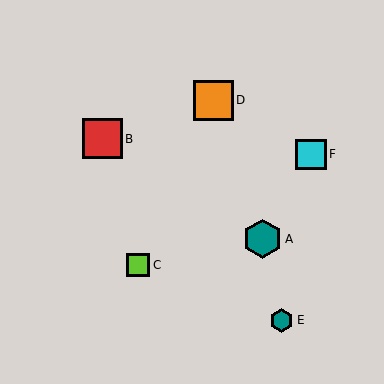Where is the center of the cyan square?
The center of the cyan square is at (311, 154).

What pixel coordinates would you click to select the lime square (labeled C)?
Click at (138, 265) to select the lime square C.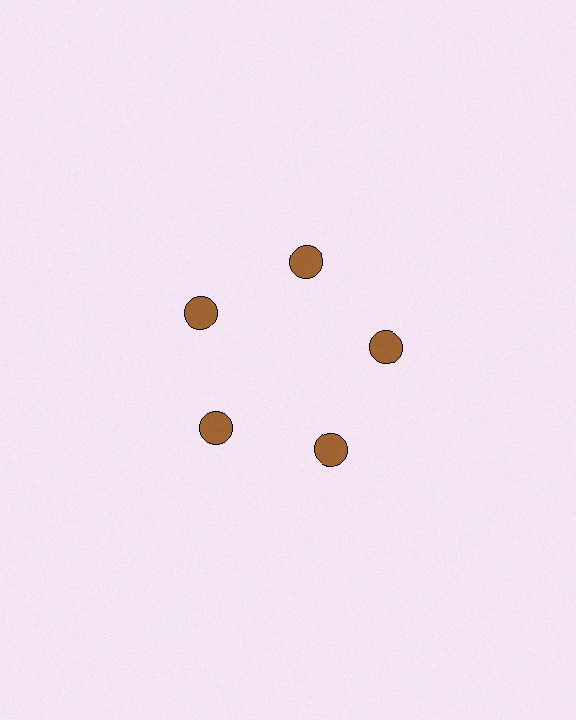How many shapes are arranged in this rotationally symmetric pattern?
There are 5 shapes, arranged in 5 groups of 1.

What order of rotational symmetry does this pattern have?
This pattern has 5-fold rotational symmetry.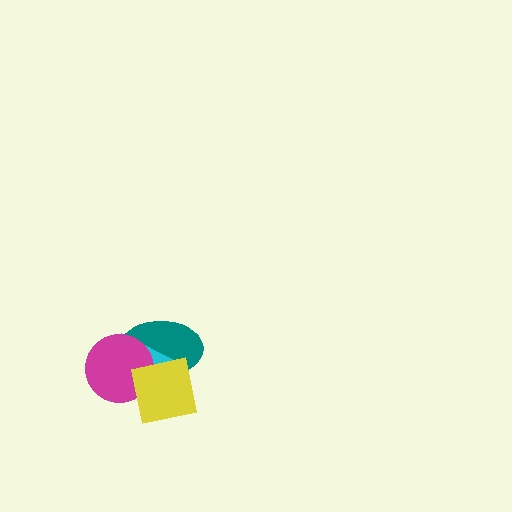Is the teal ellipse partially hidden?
Yes, it is partially covered by another shape.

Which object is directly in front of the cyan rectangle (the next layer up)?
The magenta circle is directly in front of the cyan rectangle.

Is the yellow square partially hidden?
No, no other shape covers it.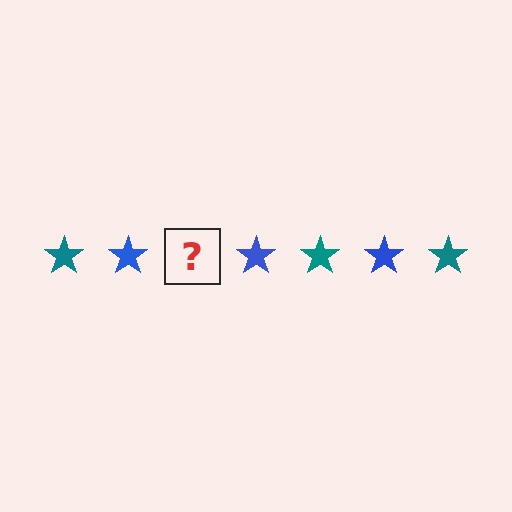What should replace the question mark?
The question mark should be replaced with a teal star.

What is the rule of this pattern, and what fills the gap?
The rule is that the pattern cycles through teal, blue stars. The gap should be filled with a teal star.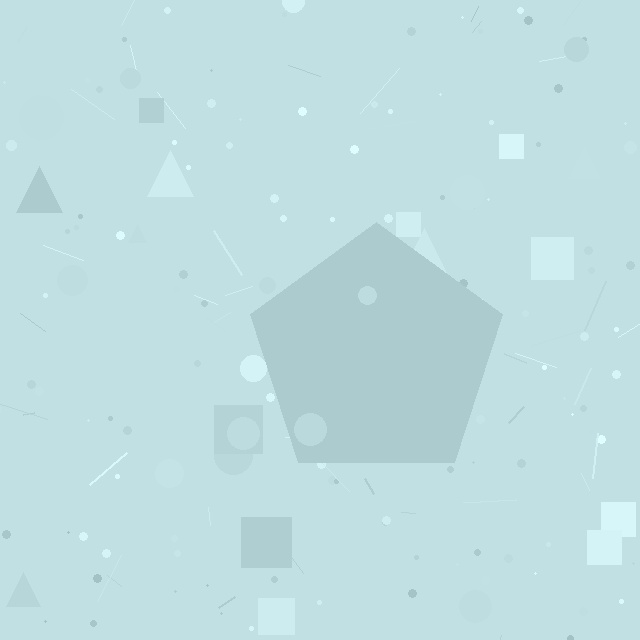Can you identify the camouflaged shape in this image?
The camouflaged shape is a pentagon.